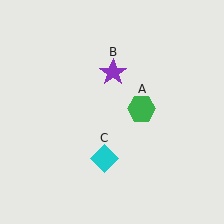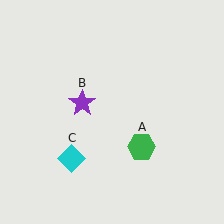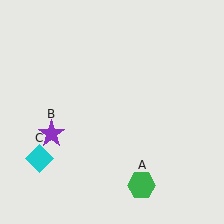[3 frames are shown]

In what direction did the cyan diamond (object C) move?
The cyan diamond (object C) moved left.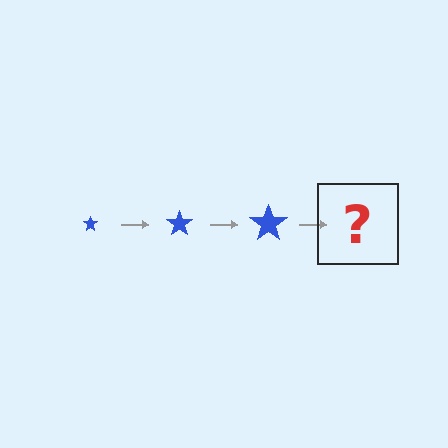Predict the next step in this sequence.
The next step is a blue star, larger than the previous one.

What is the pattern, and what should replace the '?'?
The pattern is that the star gets progressively larger each step. The '?' should be a blue star, larger than the previous one.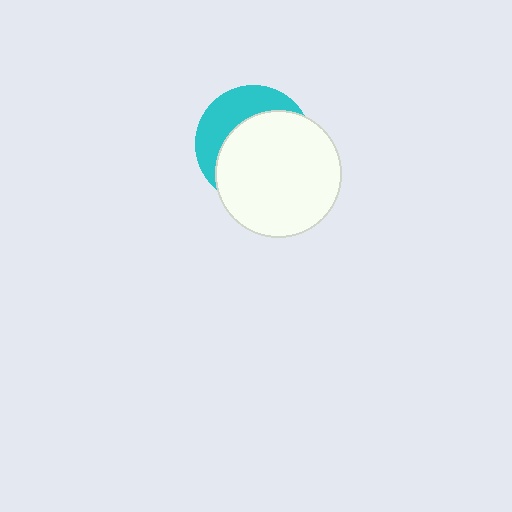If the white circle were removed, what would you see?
You would see the complete cyan circle.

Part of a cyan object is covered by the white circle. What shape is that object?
It is a circle.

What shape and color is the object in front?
The object in front is a white circle.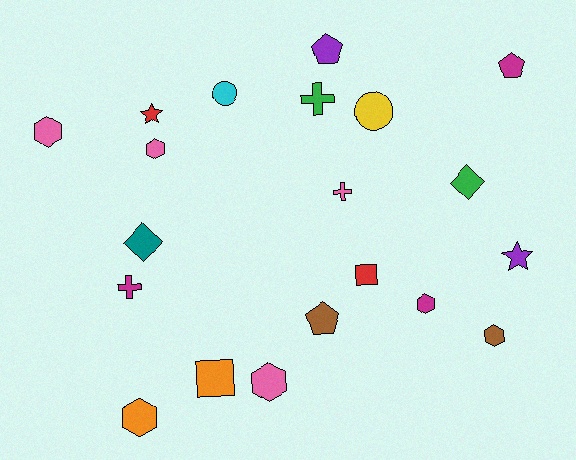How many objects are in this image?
There are 20 objects.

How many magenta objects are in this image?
There are 3 magenta objects.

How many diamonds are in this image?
There are 2 diamonds.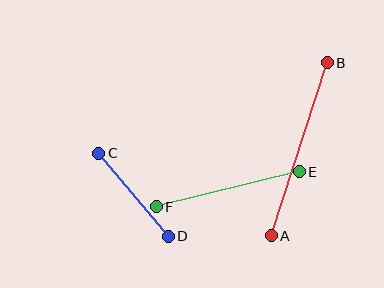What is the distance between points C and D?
The distance is approximately 108 pixels.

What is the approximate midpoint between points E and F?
The midpoint is at approximately (228, 189) pixels.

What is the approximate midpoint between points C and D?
The midpoint is at approximately (134, 195) pixels.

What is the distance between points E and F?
The distance is approximately 147 pixels.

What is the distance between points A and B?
The distance is approximately 182 pixels.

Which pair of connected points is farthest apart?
Points A and B are farthest apart.